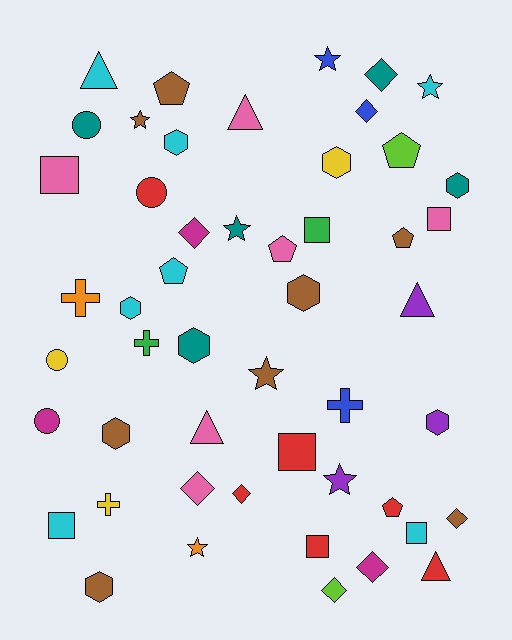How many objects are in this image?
There are 50 objects.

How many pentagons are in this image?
There are 6 pentagons.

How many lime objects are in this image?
There are 2 lime objects.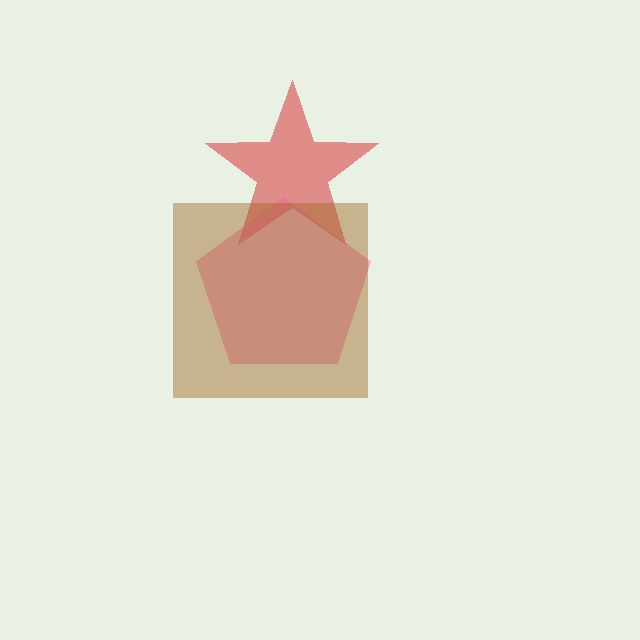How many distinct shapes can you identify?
There are 3 distinct shapes: a red star, a pink pentagon, a brown square.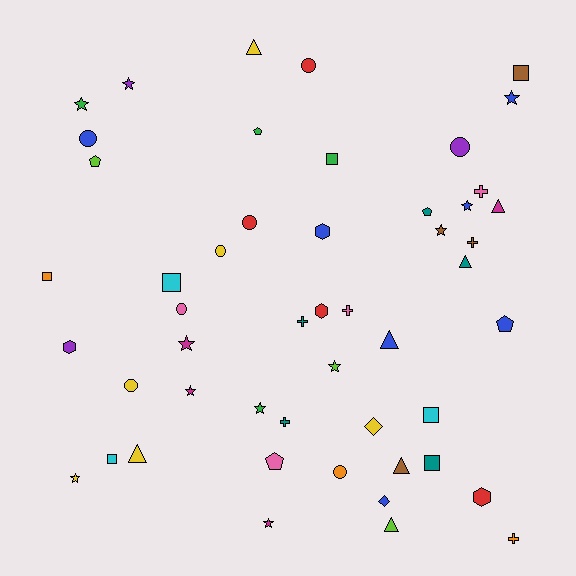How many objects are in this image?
There are 50 objects.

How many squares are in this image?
There are 7 squares.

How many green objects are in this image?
There are 4 green objects.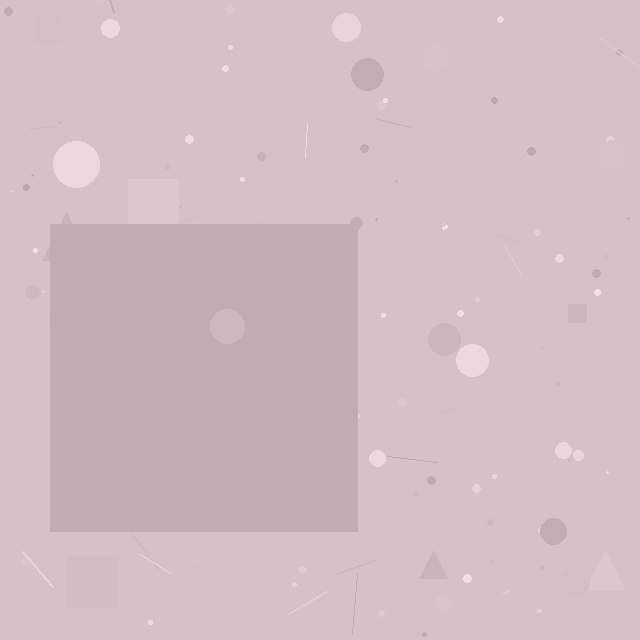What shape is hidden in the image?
A square is hidden in the image.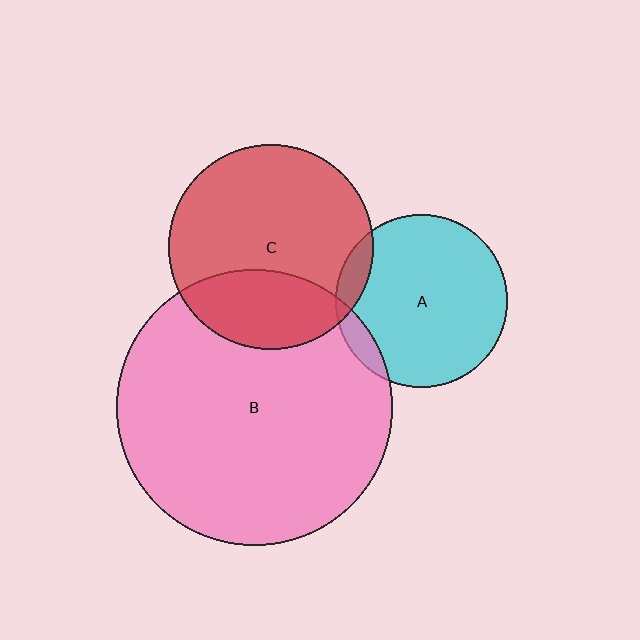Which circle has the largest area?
Circle B (pink).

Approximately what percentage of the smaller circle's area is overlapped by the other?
Approximately 30%.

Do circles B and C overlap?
Yes.